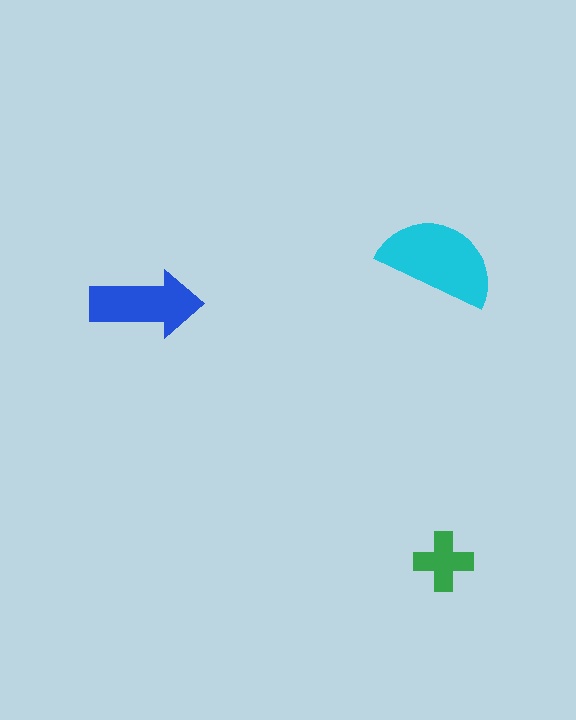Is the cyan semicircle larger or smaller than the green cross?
Larger.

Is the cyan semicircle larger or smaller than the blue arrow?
Larger.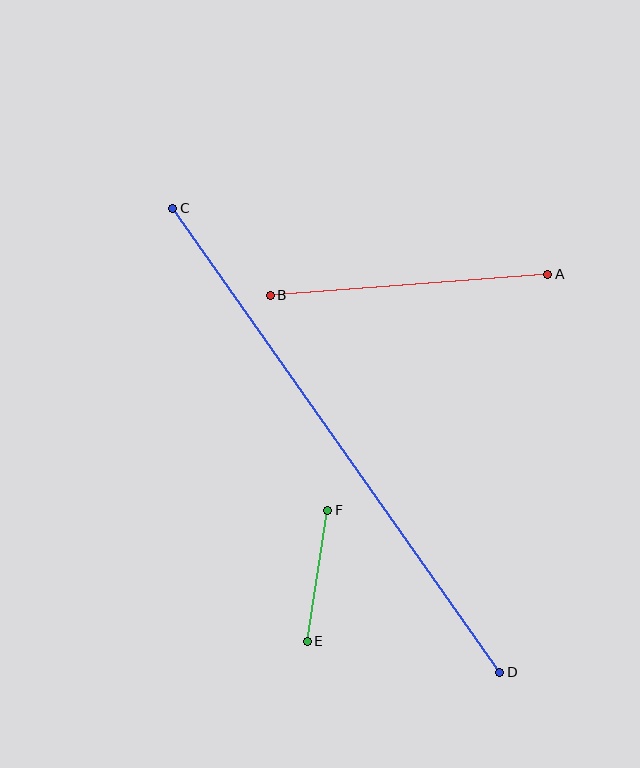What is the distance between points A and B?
The distance is approximately 278 pixels.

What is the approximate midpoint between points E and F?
The midpoint is at approximately (317, 576) pixels.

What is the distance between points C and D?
The distance is approximately 568 pixels.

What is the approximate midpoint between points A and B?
The midpoint is at approximately (409, 285) pixels.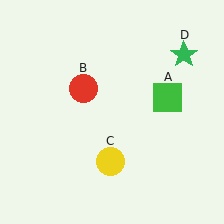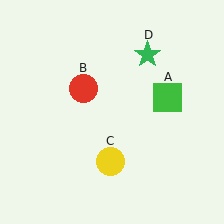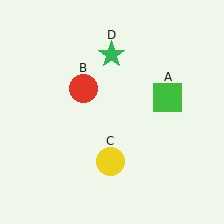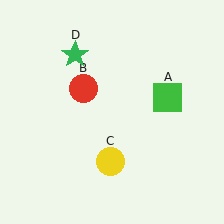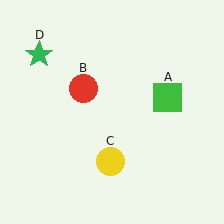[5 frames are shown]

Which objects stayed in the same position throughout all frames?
Green square (object A) and red circle (object B) and yellow circle (object C) remained stationary.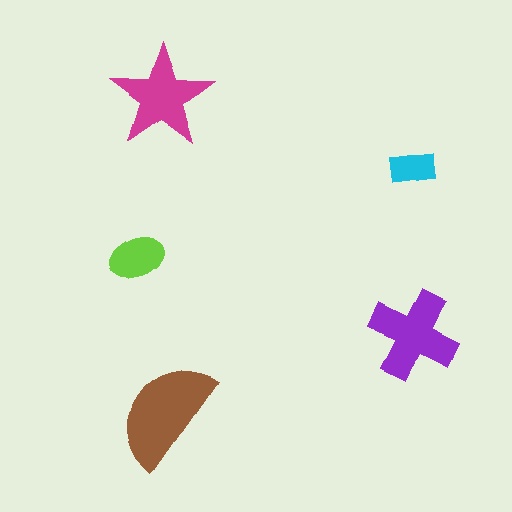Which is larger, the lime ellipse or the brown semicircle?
The brown semicircle.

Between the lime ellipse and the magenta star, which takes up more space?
The magenta star.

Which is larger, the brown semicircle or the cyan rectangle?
The brown semicircle.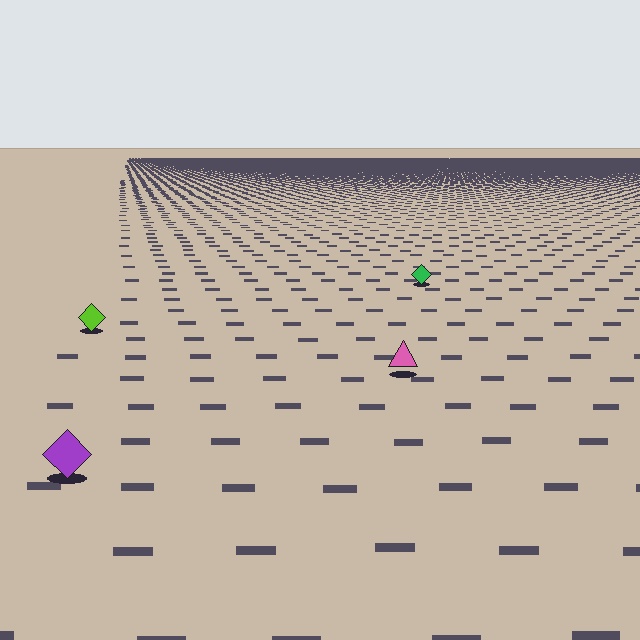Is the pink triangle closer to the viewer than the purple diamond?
No. The purple diamond is closer — you can tell from the texture gradient: the ground texture is coarser near it.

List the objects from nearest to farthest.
From nearest to farthest: the purple diamond, the pink triangle, the lime diamond, the green diamond.